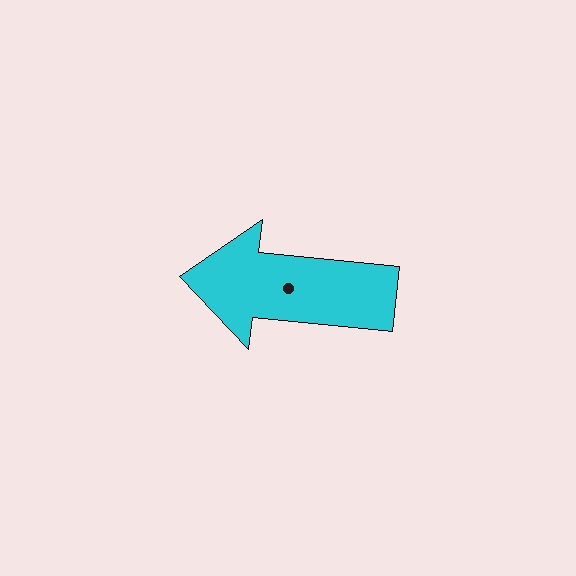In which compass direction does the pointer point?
West.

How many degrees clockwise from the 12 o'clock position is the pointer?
Approximately 276 degrees.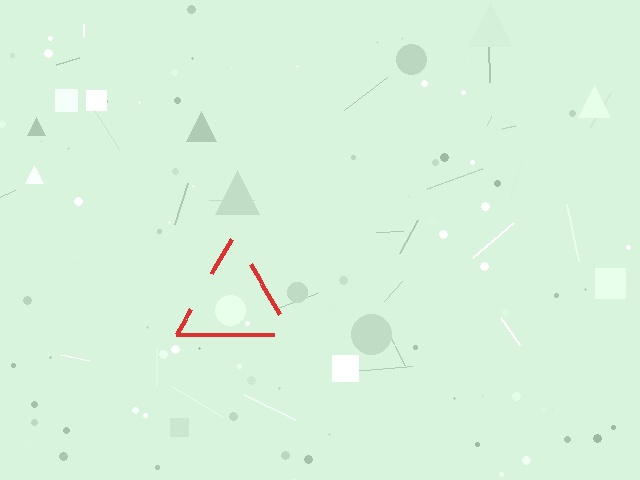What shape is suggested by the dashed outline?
The dashed outline suggests a triangle.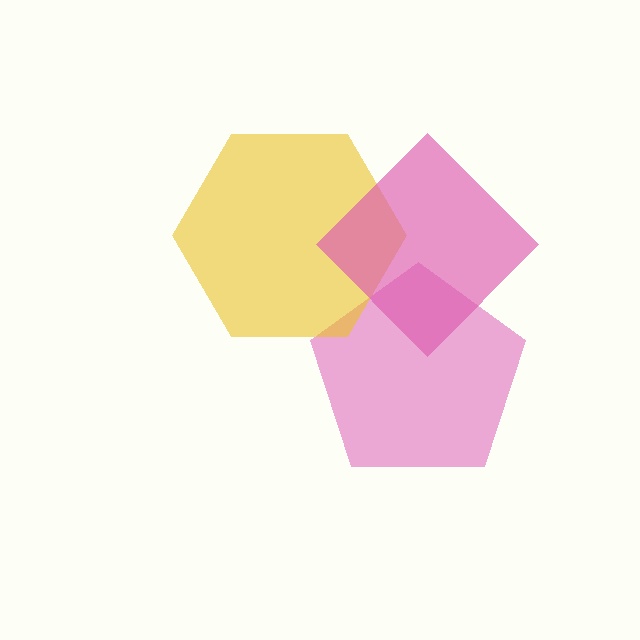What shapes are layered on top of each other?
The layered shapes are: a magenta pentagon, a yellow hexagon, a pink diamond.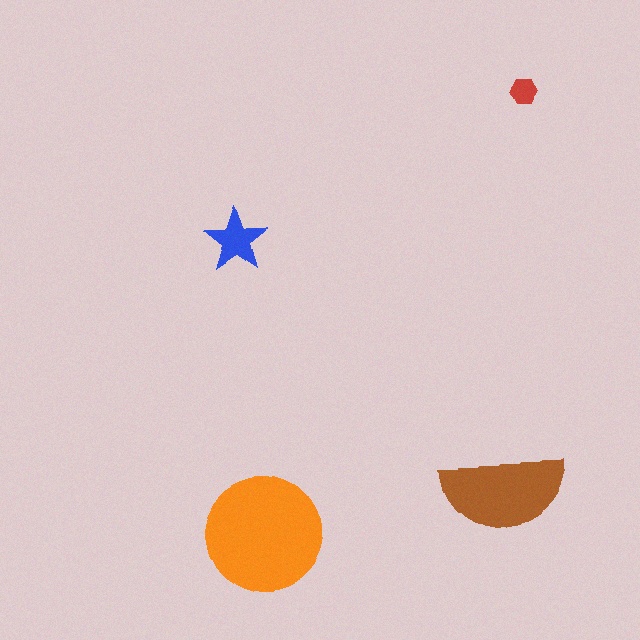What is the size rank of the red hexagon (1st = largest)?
4th.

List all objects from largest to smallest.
The orange circle, the brown semicircle, the blue star, the red hexagon.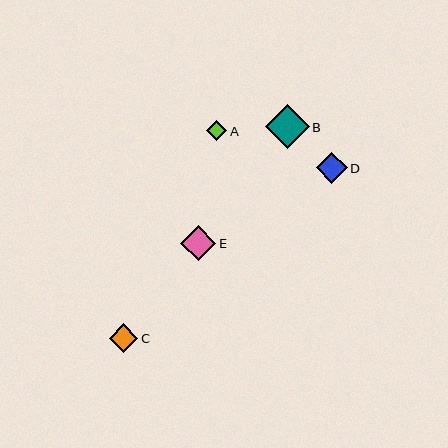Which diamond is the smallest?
Diamond A is the smallest with a size of approximately 20 pixels.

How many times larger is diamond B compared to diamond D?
Diamond B is approximately 1.4 times the size of diamond D.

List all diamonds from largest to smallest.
From largest to smallest: B, E, D, C, A.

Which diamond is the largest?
Diamond B is the largest with a size of approximately 44 pixels.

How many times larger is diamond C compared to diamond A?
Diamond C is approximately 1.4 times the size of diamond A.